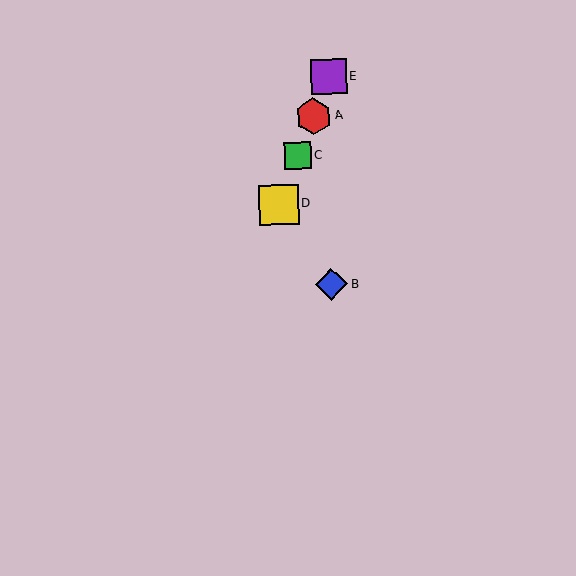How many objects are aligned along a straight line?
4 objects (A, C, D, E) are aligned along a straight line.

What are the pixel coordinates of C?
Object C is at (298, 156).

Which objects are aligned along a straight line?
Objects A, C, D, E are aligned along a straight line.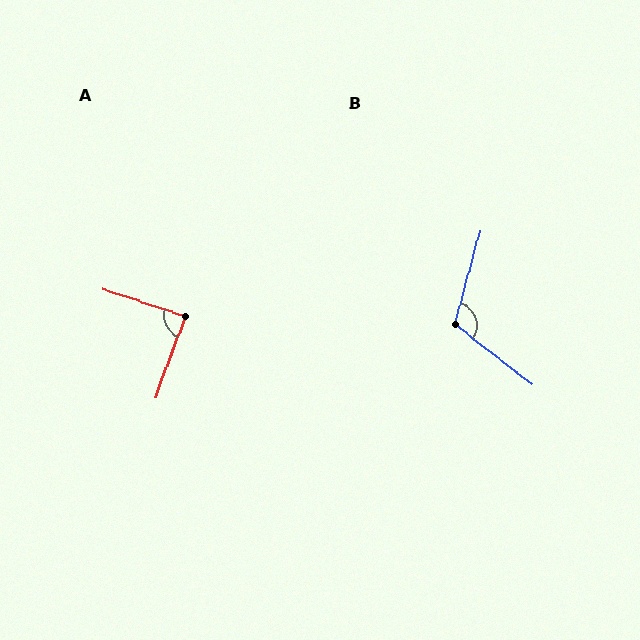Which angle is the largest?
B, at approximately 113 degrees.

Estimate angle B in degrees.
Approximately 113 degrees.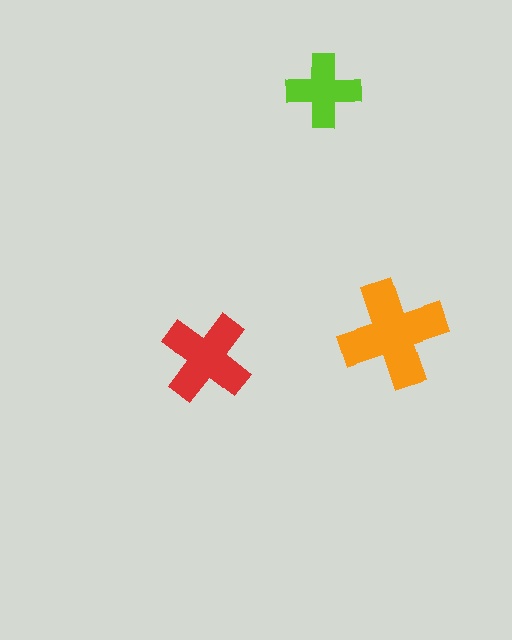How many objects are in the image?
There are 3 objects in the image.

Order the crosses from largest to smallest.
the orange one, the red one, the lime one.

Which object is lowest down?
The red cross is bottommost.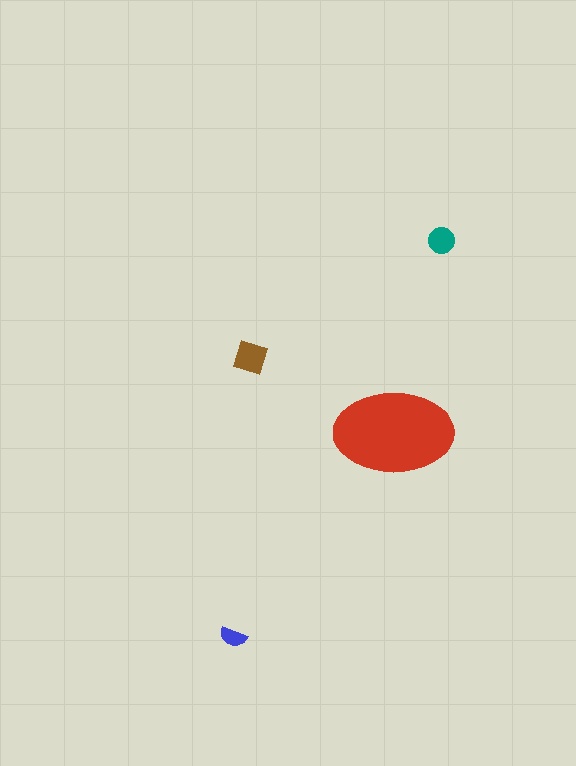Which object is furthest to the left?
The blue semicircle is leftmost.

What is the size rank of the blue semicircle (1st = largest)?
4th.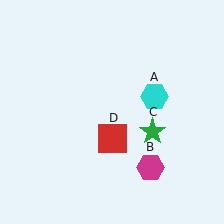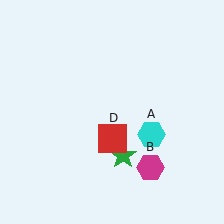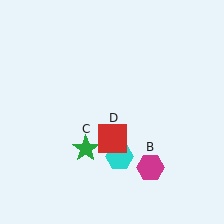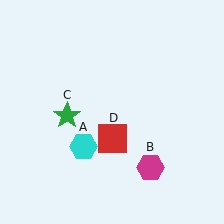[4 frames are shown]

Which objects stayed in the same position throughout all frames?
Magenta hexagon (object B) and red square (object D) remained stationary.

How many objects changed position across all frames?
2 objects changed position: cyan hexagon (object A), green star (object C).